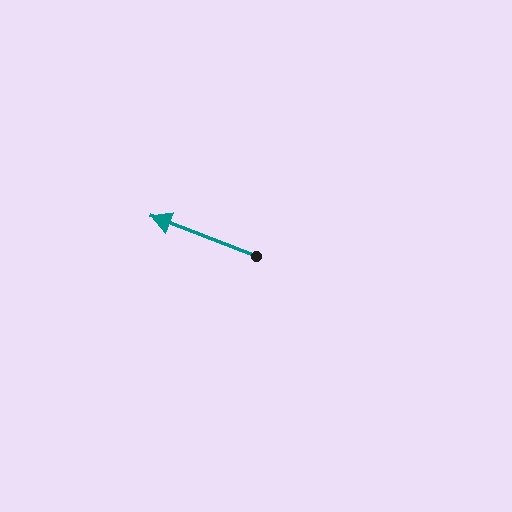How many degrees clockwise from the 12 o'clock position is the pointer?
Approximately 291 degrees.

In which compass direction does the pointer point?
West.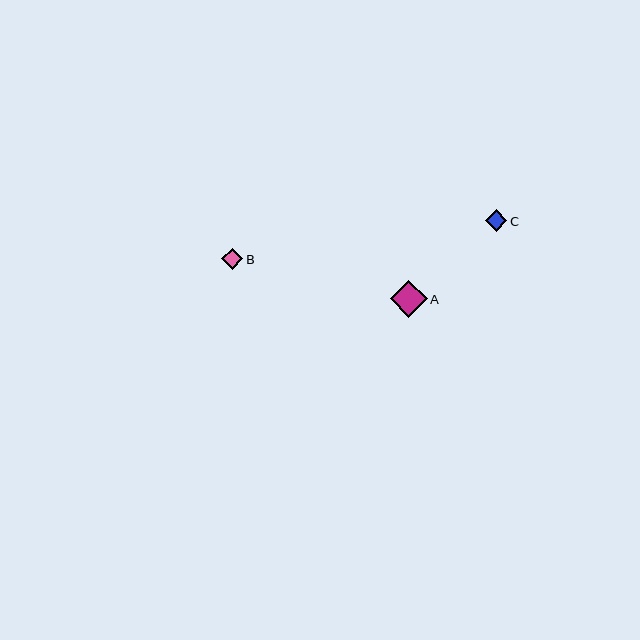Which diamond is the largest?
Diamond A is the largest with a size of approximately 37 pixels.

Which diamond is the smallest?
Diamond B is the smallest with a size of approximately 21 pixels.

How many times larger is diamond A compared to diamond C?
Diamond A is approximately 1.7 times the size of diamond C.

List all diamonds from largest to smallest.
From largest to smallest: A, C, B.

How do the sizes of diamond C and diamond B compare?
Diamond C and diamond B are approximately the same size.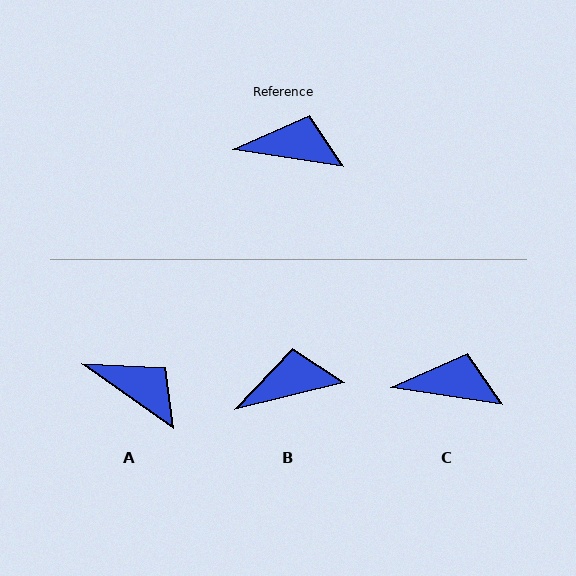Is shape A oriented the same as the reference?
No, it is off by about 26 degrees.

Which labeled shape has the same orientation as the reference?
C.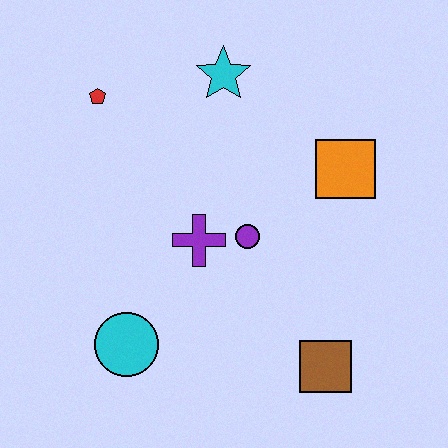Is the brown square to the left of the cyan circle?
No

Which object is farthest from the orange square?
The cyan circle is farthest from the orange square.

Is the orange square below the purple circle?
No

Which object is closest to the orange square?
The purple circle is closest to the orange square.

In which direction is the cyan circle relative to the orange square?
The cyan circle is to the left of the orange square.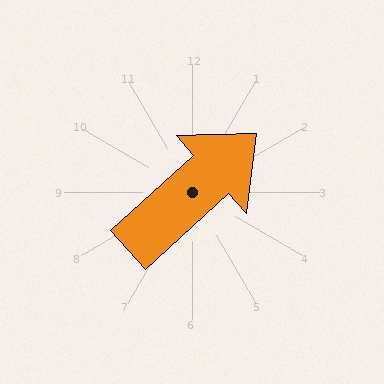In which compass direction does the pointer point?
Northeast.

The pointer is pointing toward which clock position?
Roughly 2 o'clock.